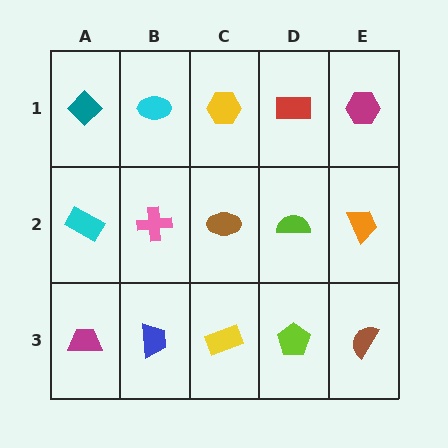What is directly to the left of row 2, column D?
A brown ellipse.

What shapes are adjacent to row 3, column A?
A cyan rectangle (row 2, column A), a blue trapezoid (row 3, column B).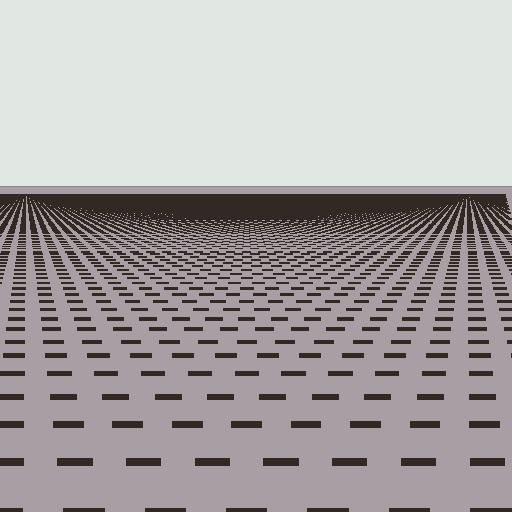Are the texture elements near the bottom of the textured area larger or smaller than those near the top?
Larger. Near the bottom, elements are closer to the viewer and appear at a bigger on-screen size.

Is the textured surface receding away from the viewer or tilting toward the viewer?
The surface is receding away from the viewer. Texture elements get smaller and denser toward the top.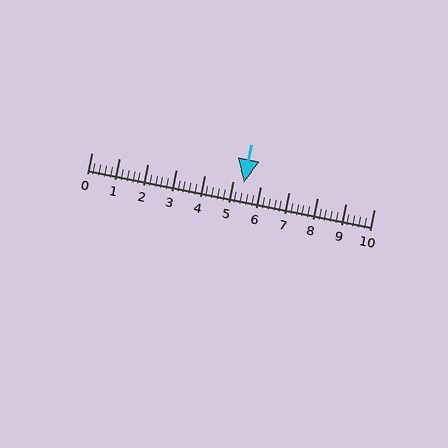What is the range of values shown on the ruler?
The ruler shows values from 0 to 10.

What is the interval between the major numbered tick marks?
The major tick marks are spaced 1 units apart.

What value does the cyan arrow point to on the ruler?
The cyan arrow points to approximately 5.4.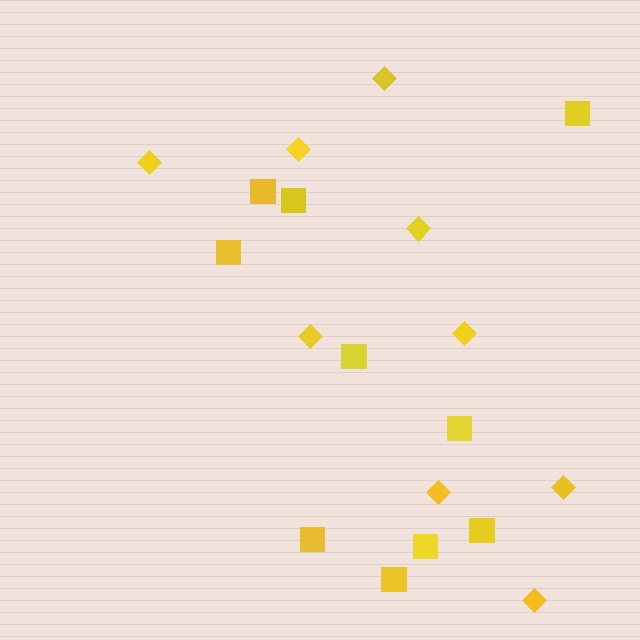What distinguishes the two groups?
There are 2 groups: one group of squares (10) and one group of diamonds (9).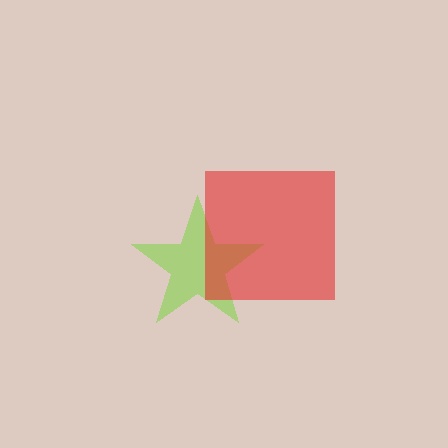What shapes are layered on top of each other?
The layered shapes are: a lime star, a red square.